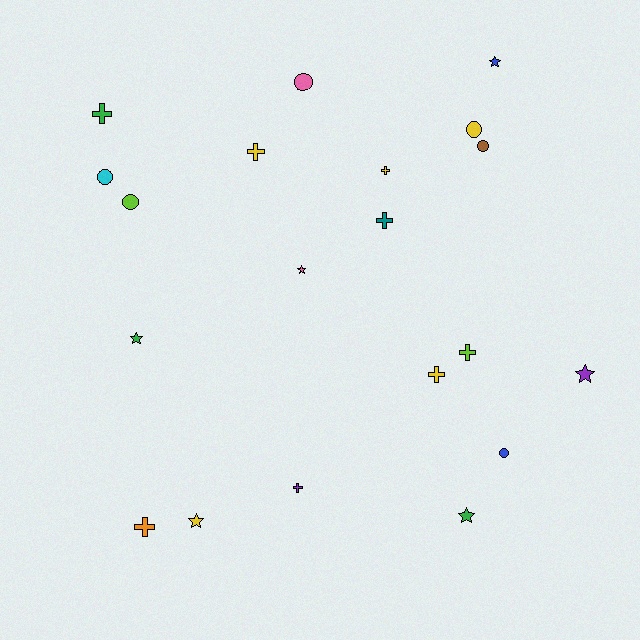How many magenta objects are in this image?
There are no magenta objects.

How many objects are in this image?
There are 20 objects.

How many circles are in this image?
There are 6 circles.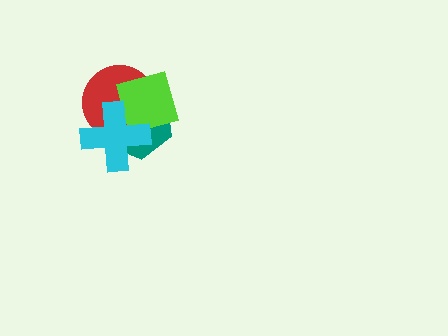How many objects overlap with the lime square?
3 objects overlap with the lime square.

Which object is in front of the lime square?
The cyan cross is in front of the lime square.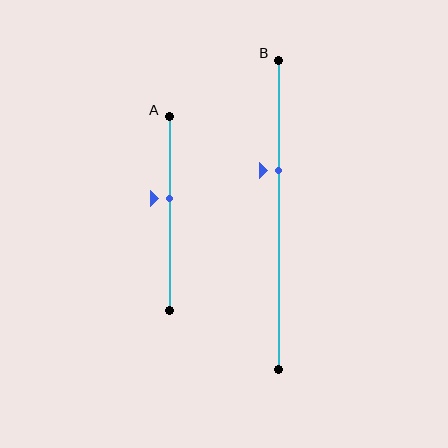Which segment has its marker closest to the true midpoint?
Segment A has its marker closest to the true midpoint.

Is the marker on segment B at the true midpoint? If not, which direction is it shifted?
No, the marker on segment B is shifted upward by about 14% of the segment length.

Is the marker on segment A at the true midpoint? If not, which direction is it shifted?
No, the marker on segment A is shifted upward by about 8% of the segment length.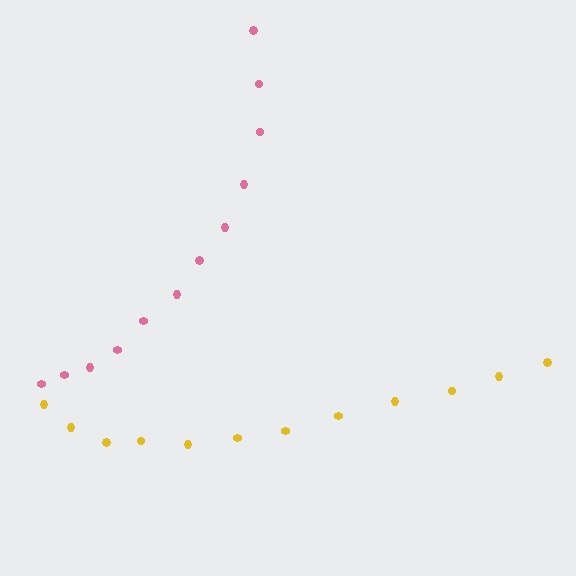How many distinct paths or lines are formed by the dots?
There are 2 distinct paths.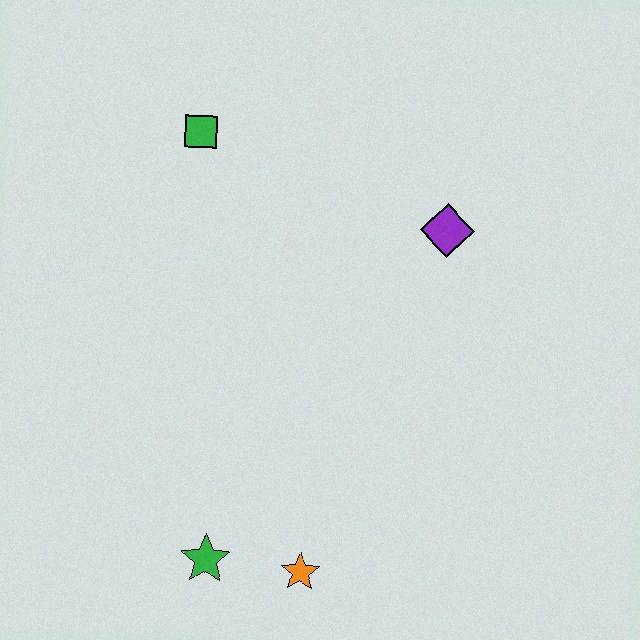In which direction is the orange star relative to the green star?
The orange star is to the right of the green star.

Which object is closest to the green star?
The orange star is closest to the green star.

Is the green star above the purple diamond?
No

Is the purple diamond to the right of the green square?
Yes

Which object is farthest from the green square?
The orange star is farthest from the green square.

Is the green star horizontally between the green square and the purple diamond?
Yes